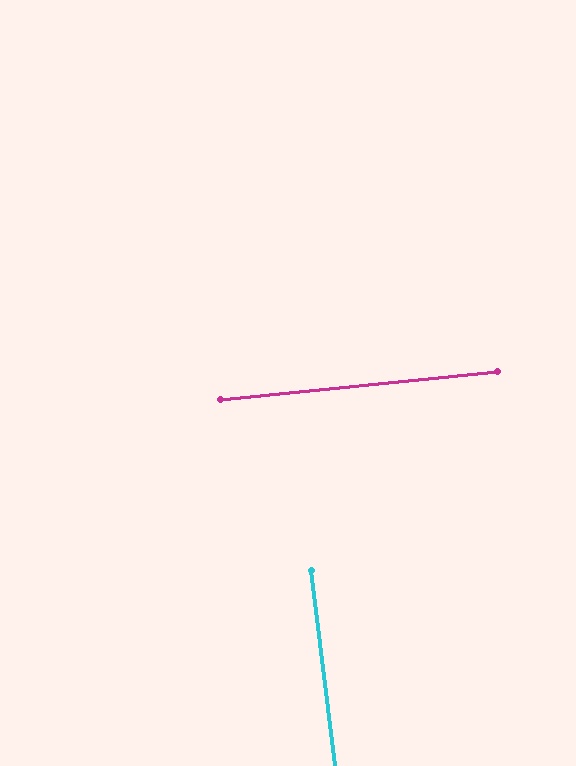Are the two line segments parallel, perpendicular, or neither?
Perpendicular — they meet at approximately 89°.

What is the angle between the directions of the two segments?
Approximately 89 degrees.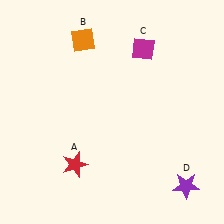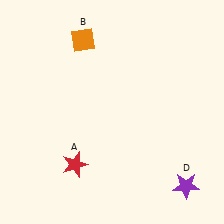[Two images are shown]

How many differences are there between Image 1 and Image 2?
There is 1 difference between the two images.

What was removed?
The magenta diamond (C) was removed in Image 2.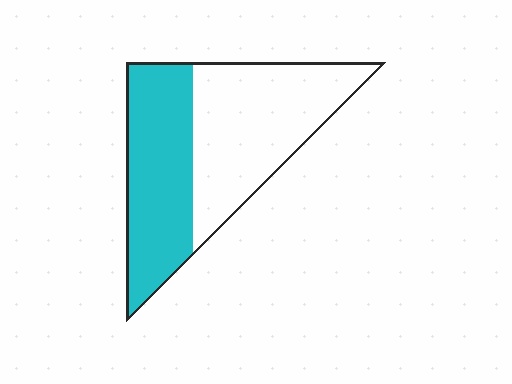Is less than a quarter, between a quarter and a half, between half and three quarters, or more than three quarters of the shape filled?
Between a quarter and a half.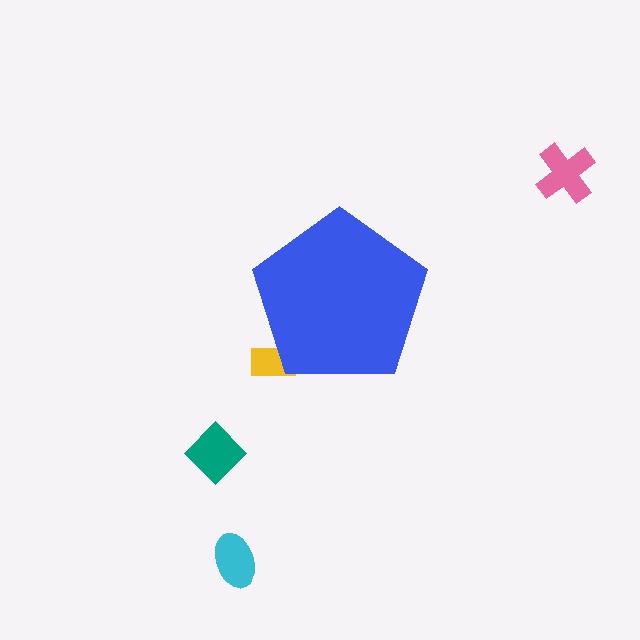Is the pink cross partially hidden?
No, the pink cross is fully visible.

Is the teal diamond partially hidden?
No, the teal diamond is fully visible.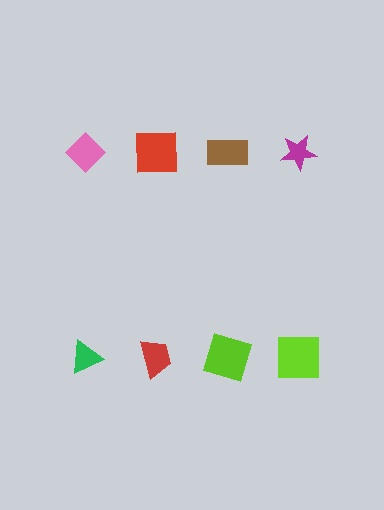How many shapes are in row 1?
4 shapes.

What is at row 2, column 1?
A green triangle.